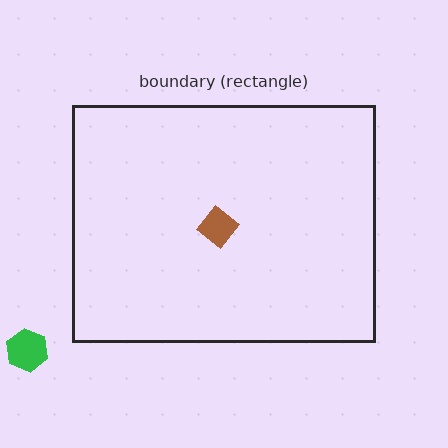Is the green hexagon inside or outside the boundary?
Outside.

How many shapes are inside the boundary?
1 inside, 1 outside.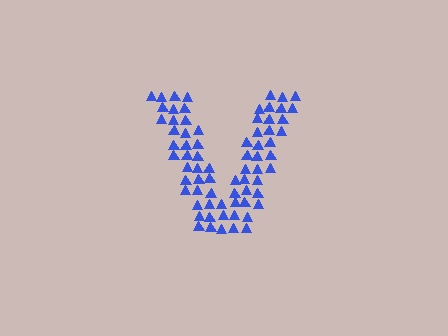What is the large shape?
The large shape is the letter V.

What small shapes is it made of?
It is made of small triangles.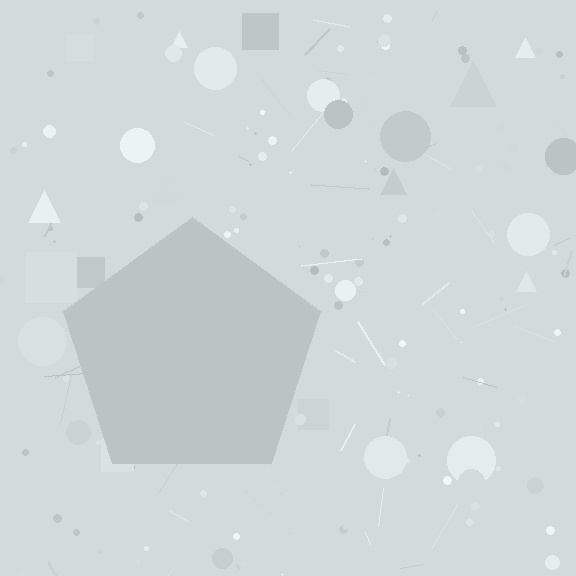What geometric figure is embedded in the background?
A pentagon is embedded in the background.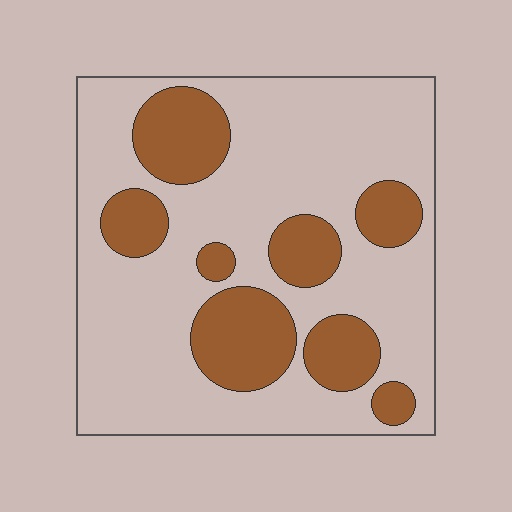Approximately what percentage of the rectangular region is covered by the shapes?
Approximately 30%.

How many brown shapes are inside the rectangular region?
8.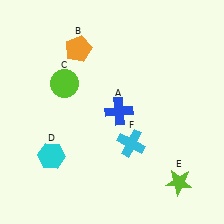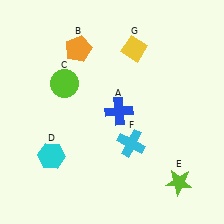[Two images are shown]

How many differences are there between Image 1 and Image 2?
There is 1 difference between the two images.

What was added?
A yellow diamond (G) was added in Image 2.